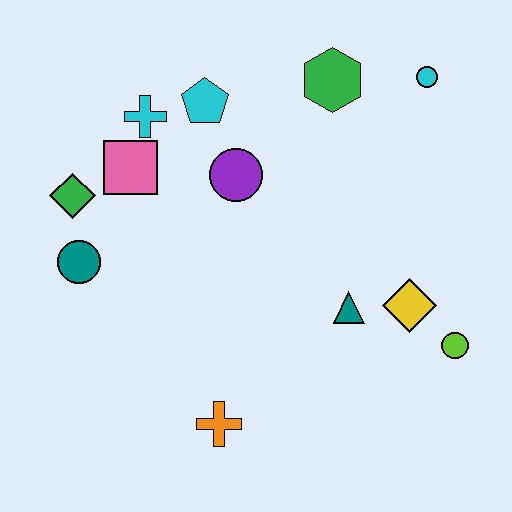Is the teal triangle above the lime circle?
Yes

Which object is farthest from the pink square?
The lime circle is farthest from the pink square.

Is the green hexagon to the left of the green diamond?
No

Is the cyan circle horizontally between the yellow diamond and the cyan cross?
No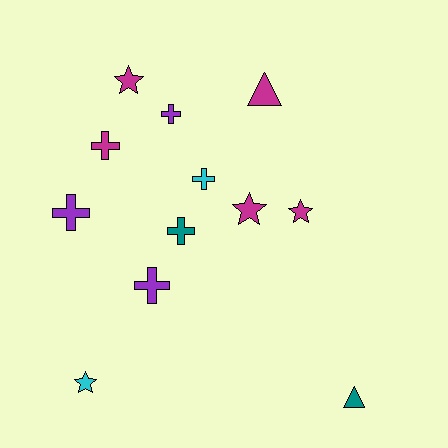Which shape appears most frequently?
Cross, with 6 objects.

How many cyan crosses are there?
There is 1 cyan cross.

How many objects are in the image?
There are 12 objects.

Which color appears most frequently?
Magenta, with 5 objects.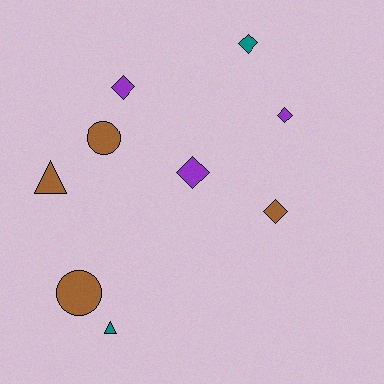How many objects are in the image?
There are 9 objects.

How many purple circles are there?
There are no purple circles.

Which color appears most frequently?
Brown, with 4 objects.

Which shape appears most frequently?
Diamond, with 5 objects.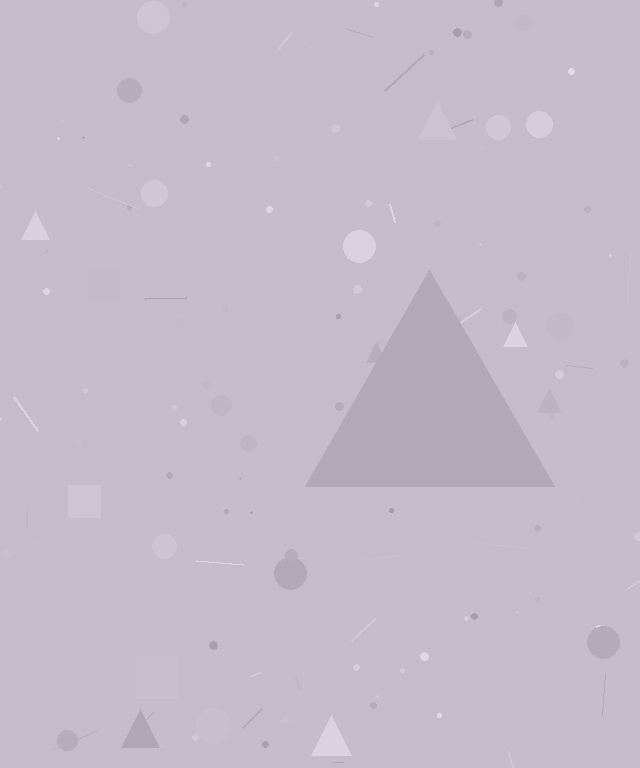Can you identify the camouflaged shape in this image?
The camouflaged shape is a triangle.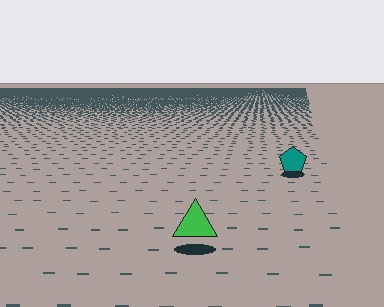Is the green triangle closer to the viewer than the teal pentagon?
Yes. The green triangle is closer — you can tell from the texture gradient: the ground texture is coarser near it.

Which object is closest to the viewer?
The green triangle is closest. The texture marks near it are larger and more spread out.